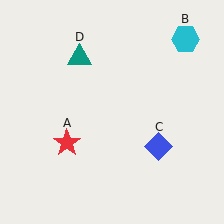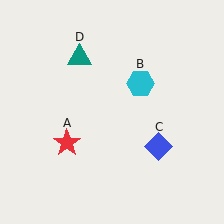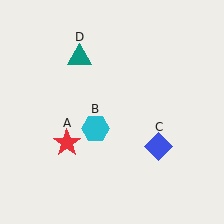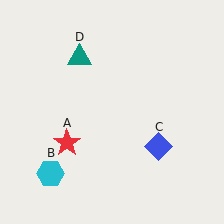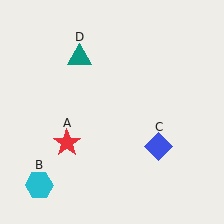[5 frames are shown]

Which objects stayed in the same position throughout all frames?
Red star (object A) and blue diamond (object C) and teal triangle (object D) remained stationary.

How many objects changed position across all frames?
1 object changed position: cyan hexagon (object B).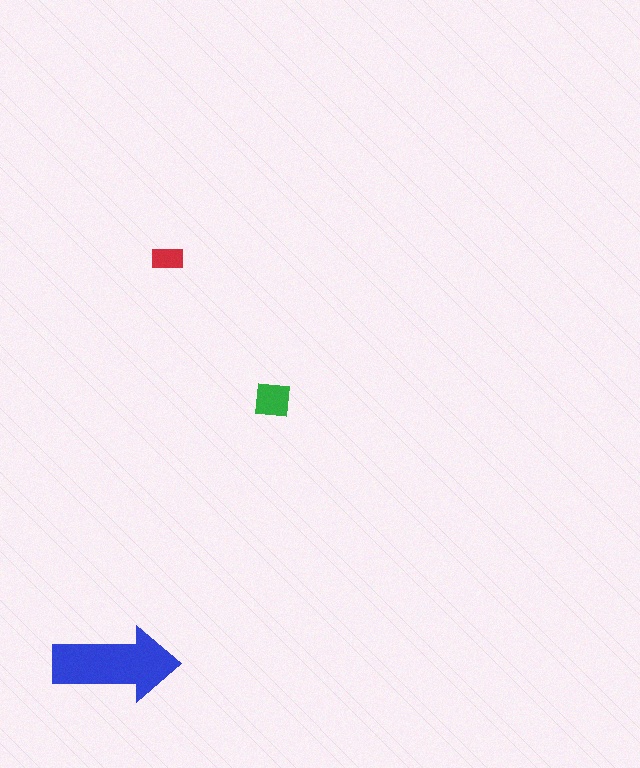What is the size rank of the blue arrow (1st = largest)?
1st.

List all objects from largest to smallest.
The blue arrow, the green square, the red rectangle.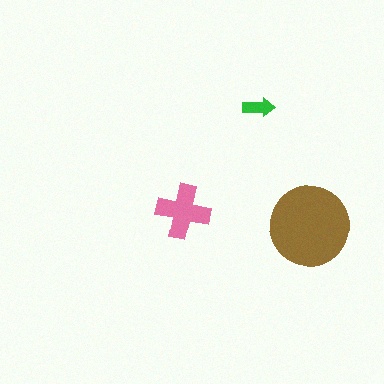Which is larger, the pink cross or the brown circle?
The brown circle.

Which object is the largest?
The brown circle.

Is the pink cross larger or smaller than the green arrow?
Larger.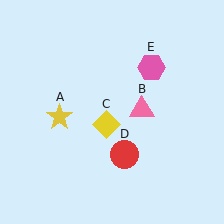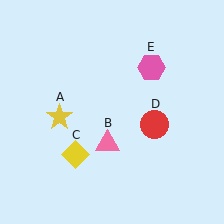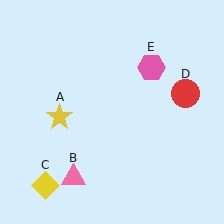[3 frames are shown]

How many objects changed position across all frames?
3 objects changed position: pink triangle (object B), yellow diamond (object C), red circle (object D).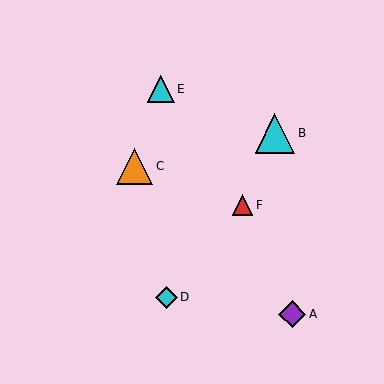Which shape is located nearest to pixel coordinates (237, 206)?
The red triangle (labeled F) at (243, 205) is nearest to that location.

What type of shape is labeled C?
Shape C is an orange triangle.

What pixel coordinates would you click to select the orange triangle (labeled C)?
Click at (135, 166) to select the orange triangle C.